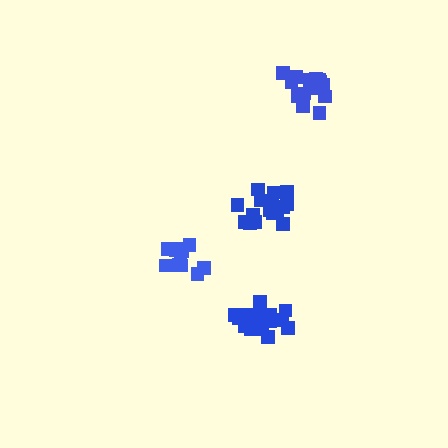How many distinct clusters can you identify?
There are 4 distinct clusters.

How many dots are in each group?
Group 1: 17 dots, Group 2: 18 dots, Group 3: 12 dots, Group 4: 14 dots (61 total).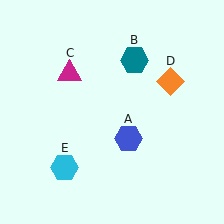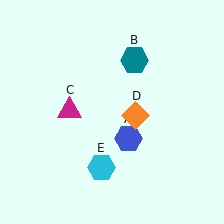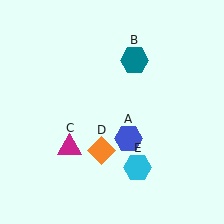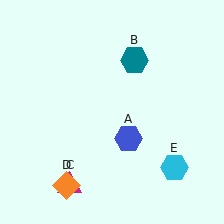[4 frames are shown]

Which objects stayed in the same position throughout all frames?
Blue hexagon (object A) and teal hexagon (object B) remained stationary.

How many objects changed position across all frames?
3 objects changed position: magenta triangle (object C), orange diamond (object D), cyan hexagon (object E).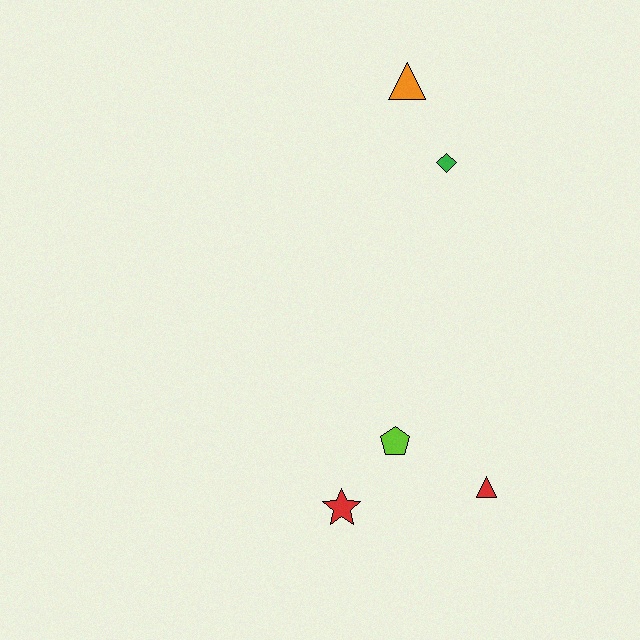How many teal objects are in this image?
There are no teal objects.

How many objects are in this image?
There are 5 objects.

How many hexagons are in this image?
There are no hexagons.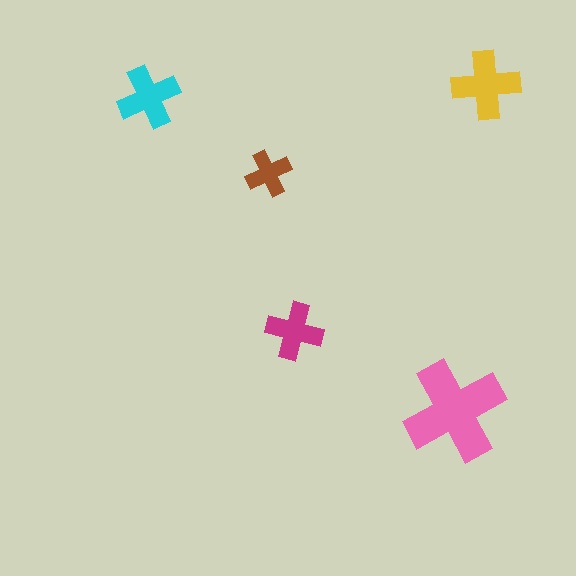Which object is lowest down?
The pink cross is bottommost.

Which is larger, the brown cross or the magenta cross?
The magenta one.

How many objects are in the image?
There are 5 objects in the image.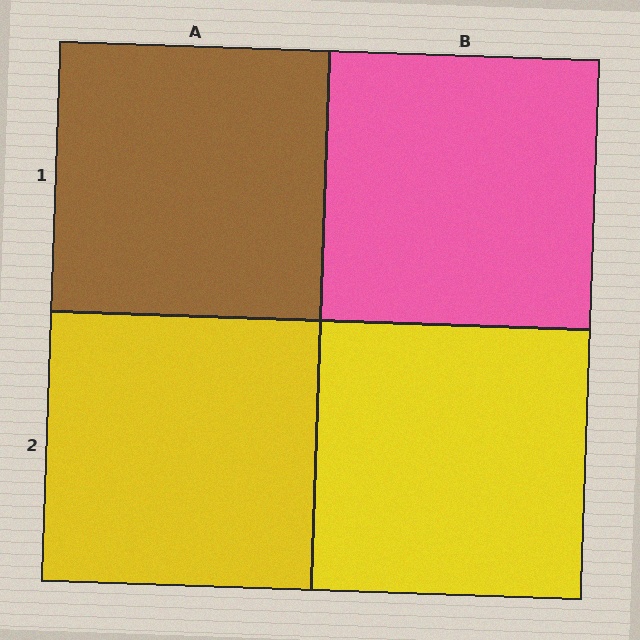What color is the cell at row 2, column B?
Yellow.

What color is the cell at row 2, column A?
Yellow.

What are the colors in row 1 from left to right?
Brown, pink.